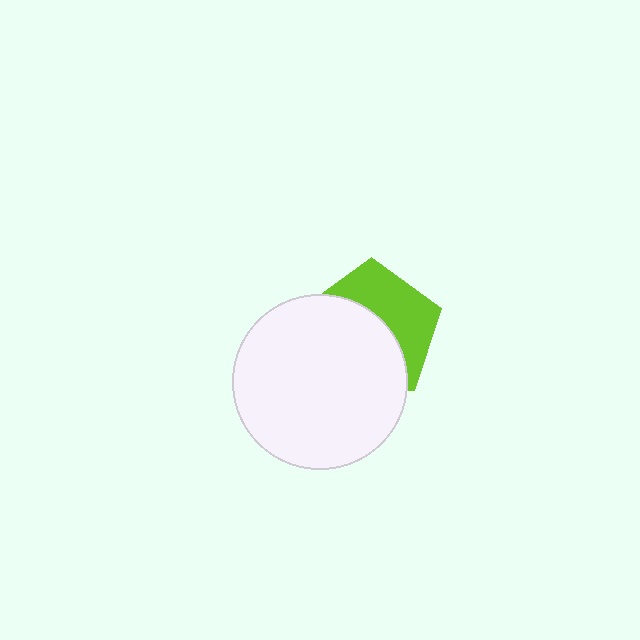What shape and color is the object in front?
The object in front is a white circle.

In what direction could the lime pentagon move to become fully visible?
The lime pentagon could move toward the upper-right. That would shift it out from behind the white circle entirely.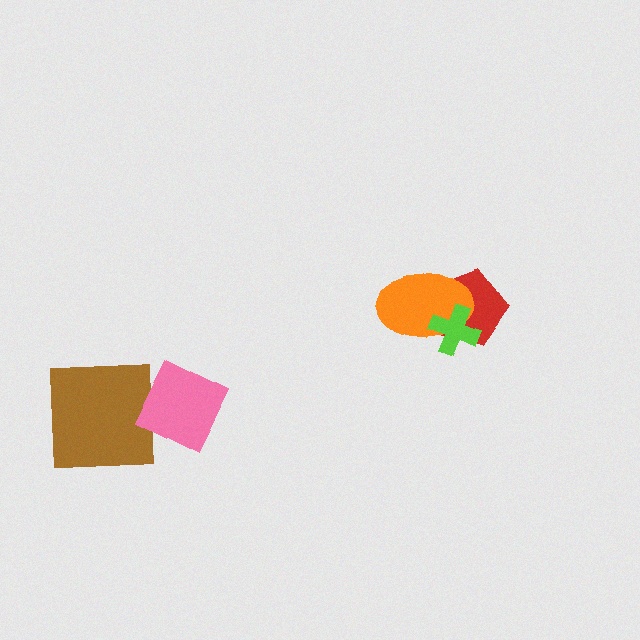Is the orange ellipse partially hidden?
Yes, it is partially covered by another shape.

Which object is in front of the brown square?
The pink diamond is in front of the brown square.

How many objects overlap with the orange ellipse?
2 objects overlap with the orange ellipse.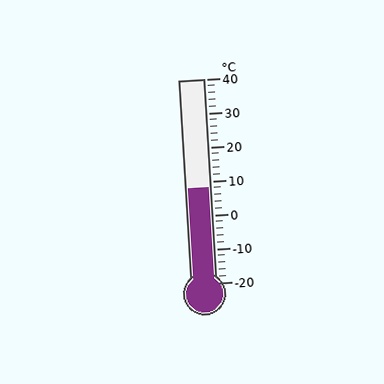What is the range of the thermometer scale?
The thermometer scale ranges from -20°C to 40°C.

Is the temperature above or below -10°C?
The temperature is above -10°C.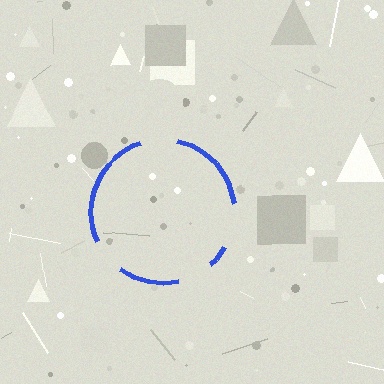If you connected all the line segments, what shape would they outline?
They would outline a circle.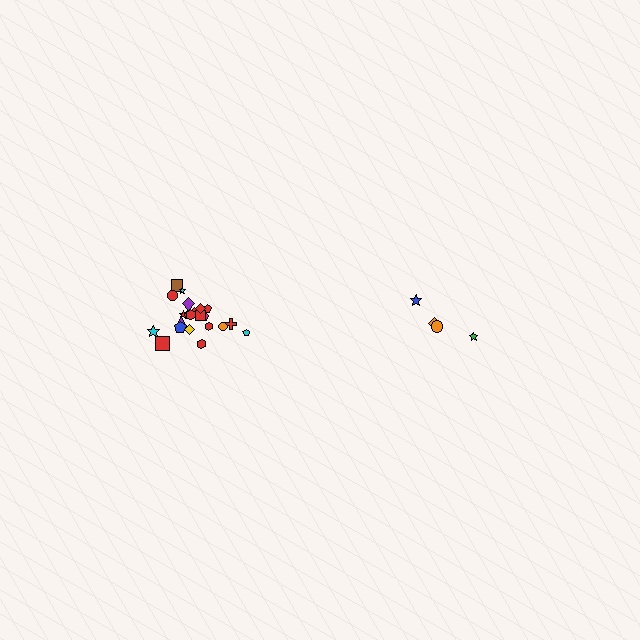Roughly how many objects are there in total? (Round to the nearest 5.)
Roughly 25 objects in total.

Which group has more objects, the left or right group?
The left group.